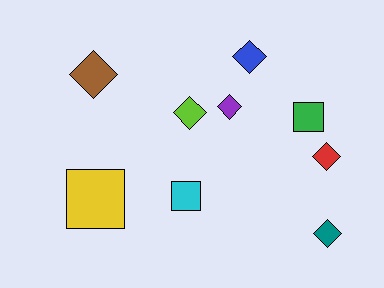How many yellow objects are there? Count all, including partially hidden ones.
There is 1 yellow object.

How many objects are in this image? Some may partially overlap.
There are 9 objects.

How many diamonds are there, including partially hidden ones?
There are 6 diamonds.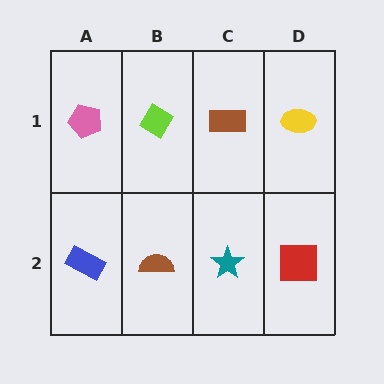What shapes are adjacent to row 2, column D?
A yellow ellipse (row 1, column D), a teal star (row 2, column C).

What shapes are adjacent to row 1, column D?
A red square (row 2, column D), a brown rectangle (row 1, column C).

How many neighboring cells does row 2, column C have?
3.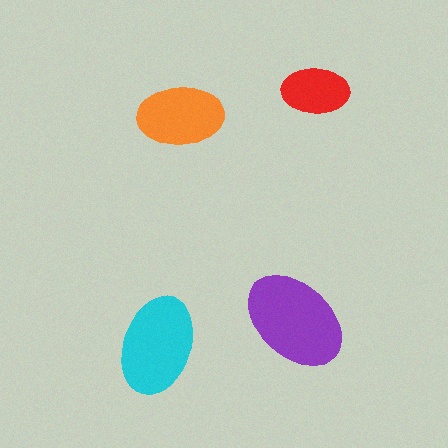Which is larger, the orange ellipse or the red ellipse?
The orange one.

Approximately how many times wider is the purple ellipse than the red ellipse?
About 1.5 times wider.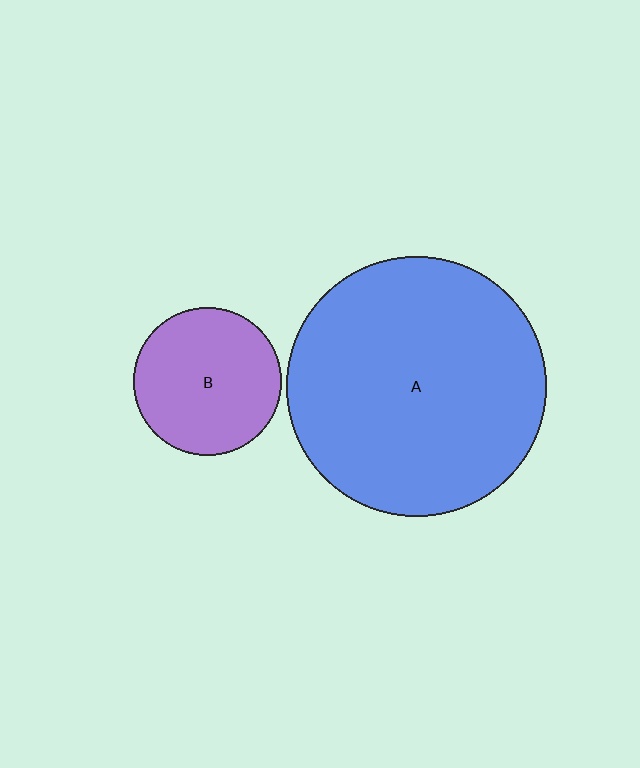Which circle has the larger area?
Circle A (blue).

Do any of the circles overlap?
No, none of the circles overlap.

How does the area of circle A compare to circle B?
Approximately 3.1 times.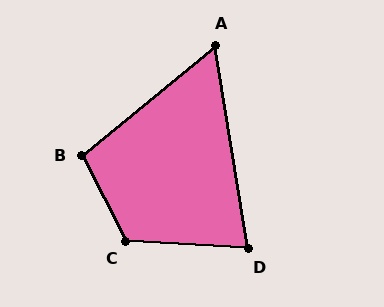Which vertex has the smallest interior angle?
A, at approximately 60 degrees.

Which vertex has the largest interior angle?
C, at approximately 120 degrees.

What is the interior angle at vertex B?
Approximately 102 degrees (obtuse).